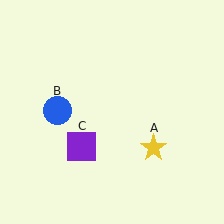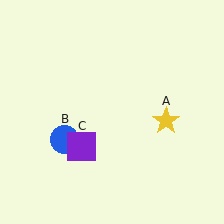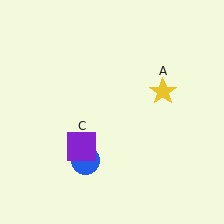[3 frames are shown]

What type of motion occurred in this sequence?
The yellow star (object A), blue circle (object B) rotated counterclockwise around the center of the scene.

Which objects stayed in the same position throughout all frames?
Purple square (object C) remained stationary.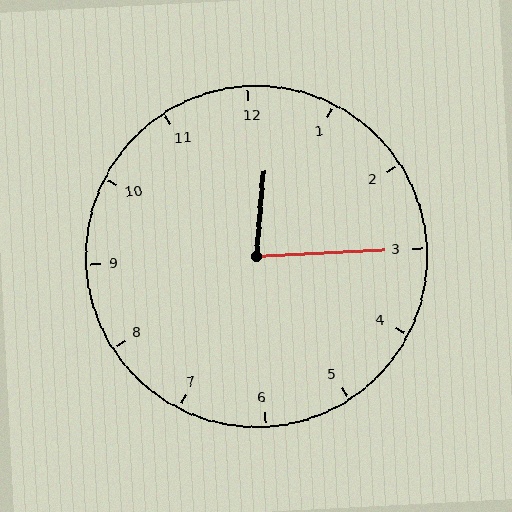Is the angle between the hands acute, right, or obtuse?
It is acute.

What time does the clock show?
12:15.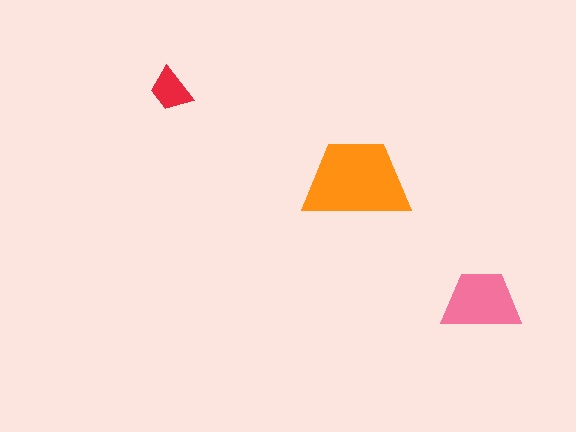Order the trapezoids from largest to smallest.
the orange one, the pink one, the red one.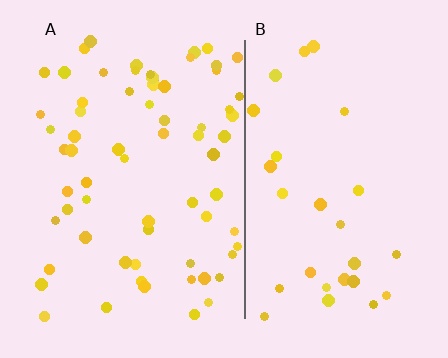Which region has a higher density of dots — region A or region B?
A (the left).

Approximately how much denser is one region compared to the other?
Approximately 2.4× — region A over region B.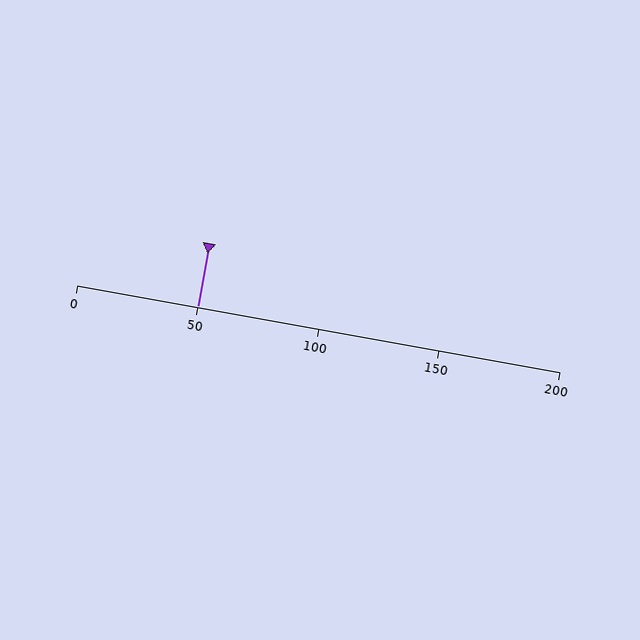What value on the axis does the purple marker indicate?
The marker indicates approximately 50.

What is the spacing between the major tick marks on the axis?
The major ticks are spaced 50 apart.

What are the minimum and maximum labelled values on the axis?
The axis runs from 0 to 200.